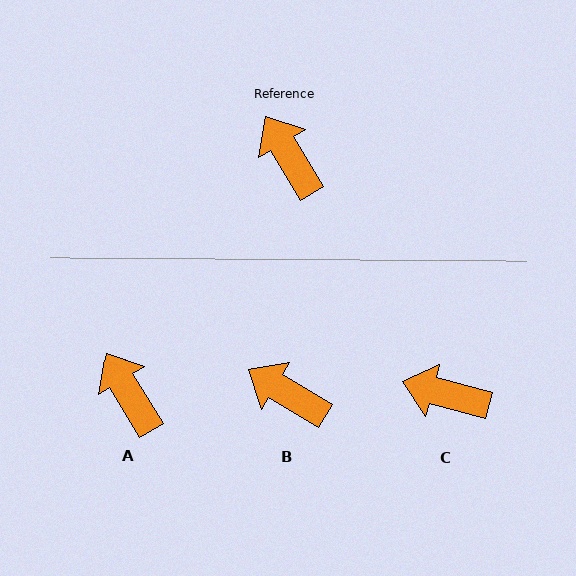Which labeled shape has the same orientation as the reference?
A.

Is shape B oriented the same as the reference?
No, it is off by about 28 degrees.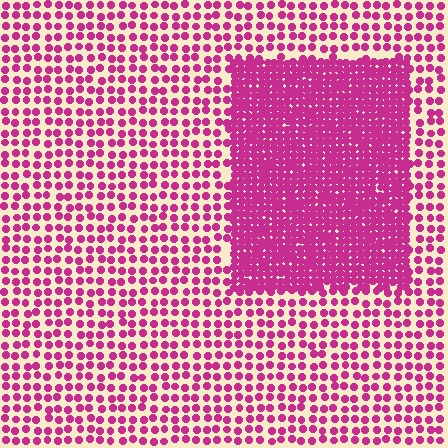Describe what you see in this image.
The image contains small magenta elements arranged at two different densities. A rectangle-shaped region is visible where the elements are more densely packed than the surrounding area.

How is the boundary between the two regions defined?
The boundary is defined by a change in element density (approximately 2.6x ratio). All elements are the same color, size, and shape.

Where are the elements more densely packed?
The elements are more densely packed inside the rectangle boundary.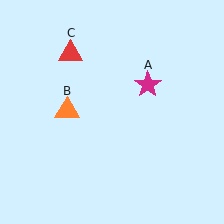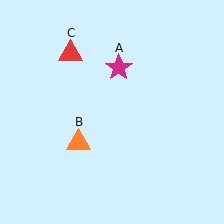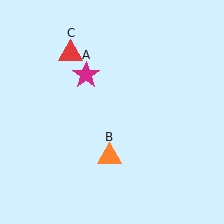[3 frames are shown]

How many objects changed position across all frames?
2 objects changed position: magenta star (object A), orange triangle (object B).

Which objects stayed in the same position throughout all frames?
Red triangle (object C) remained stationary.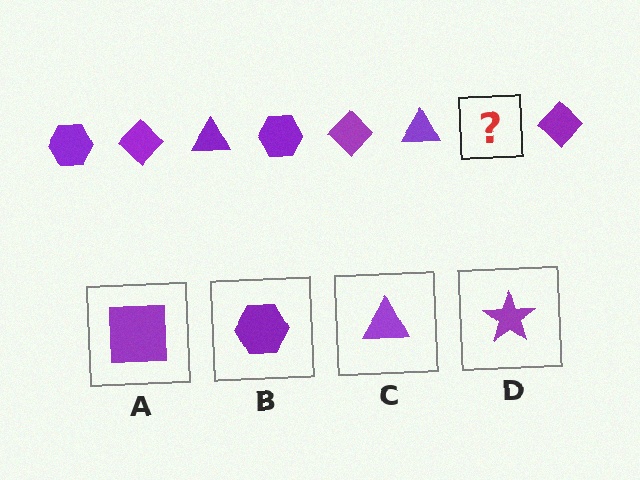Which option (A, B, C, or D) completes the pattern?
B.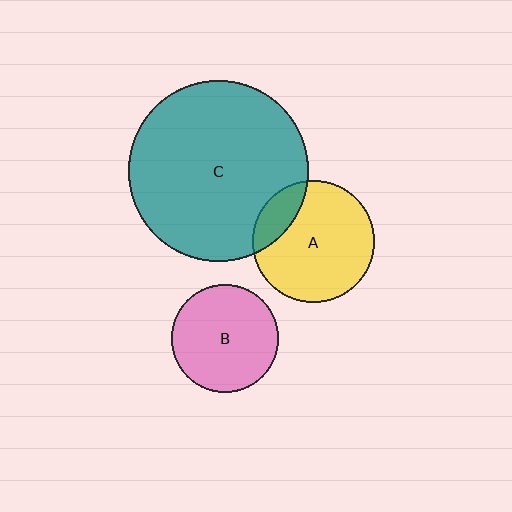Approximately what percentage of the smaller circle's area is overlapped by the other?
Approximately 20%.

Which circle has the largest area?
Circle C (teal).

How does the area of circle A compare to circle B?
Approximately 1.3 times.